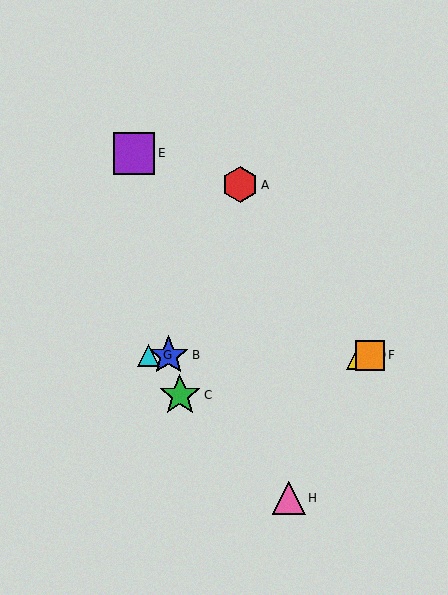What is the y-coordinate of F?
Object F is at y≈356.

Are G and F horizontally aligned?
Yes, both are at y≈356.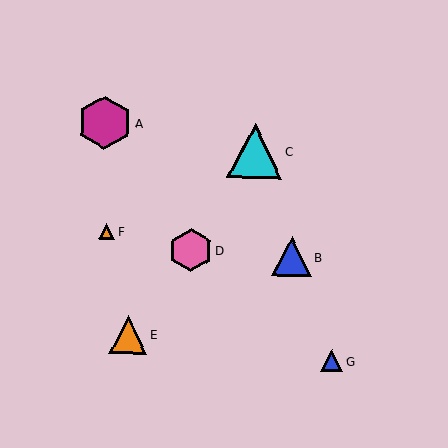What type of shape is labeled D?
Shape D is a pink hexagon.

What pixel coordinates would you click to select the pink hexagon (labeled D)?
Click at (191, 250) to select the pink hexagon D.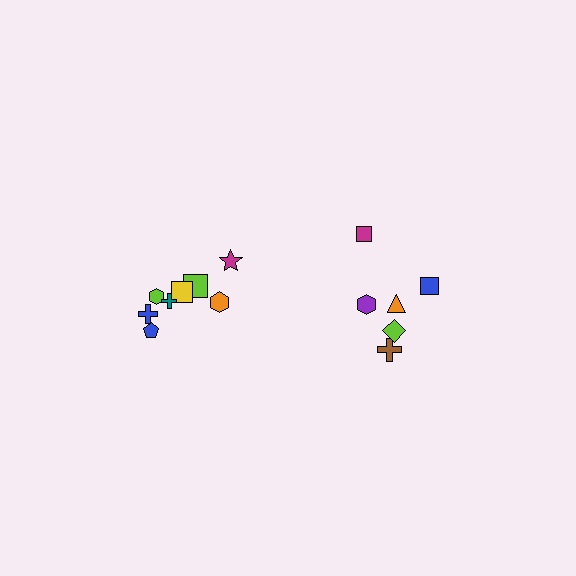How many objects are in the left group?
There are 8 objects.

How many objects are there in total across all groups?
There are 14 objects.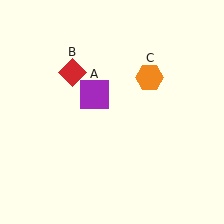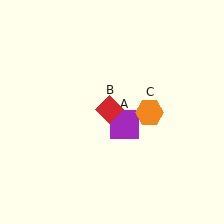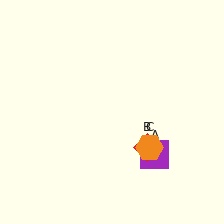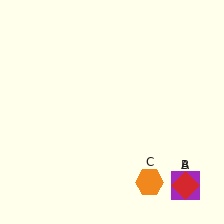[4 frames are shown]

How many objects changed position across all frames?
3 objects changed position: purple square (object A), red diamond (object B), orange hexagon (object C).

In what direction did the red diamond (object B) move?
The red diamond (object B) moved down and to the right.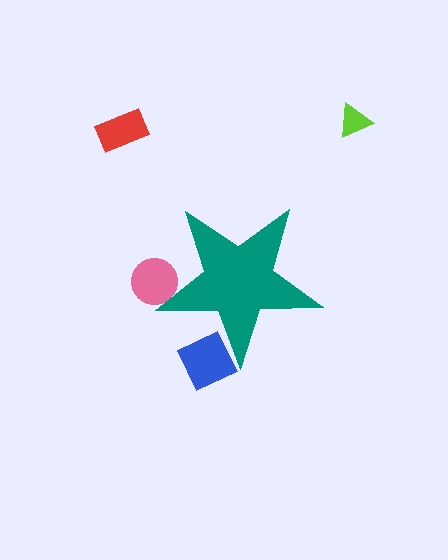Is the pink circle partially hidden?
Yes, the pink circle is partially hidden behind the teal star.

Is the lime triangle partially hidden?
No, the lime triangle is fully visible.